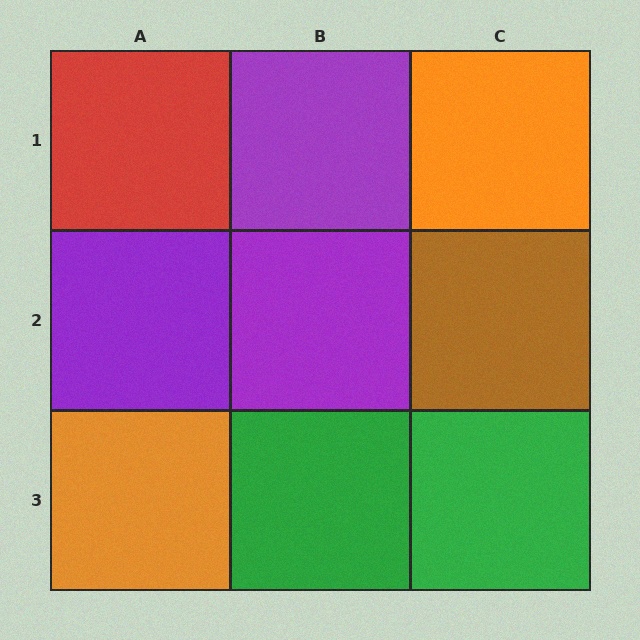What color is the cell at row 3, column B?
Green.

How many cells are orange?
2 cells are orange.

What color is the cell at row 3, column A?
Orange.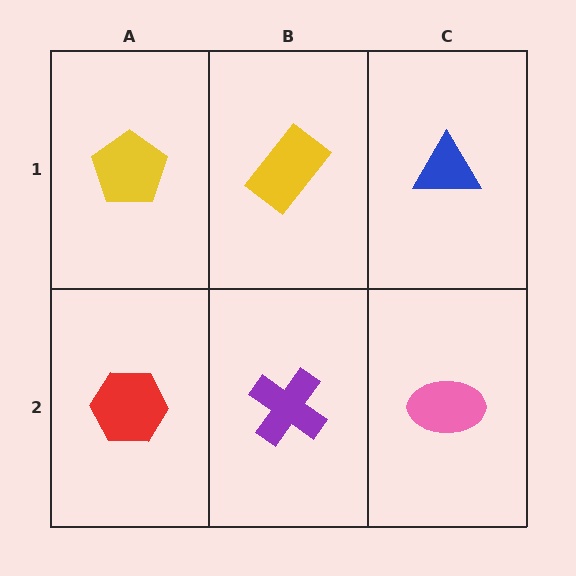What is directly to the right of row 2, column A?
A purple cross.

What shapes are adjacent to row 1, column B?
A purple cross (row 2, column B), a yellow pentagon (row 1, column A), a blue triangle (row 1, column C).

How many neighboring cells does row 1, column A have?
2.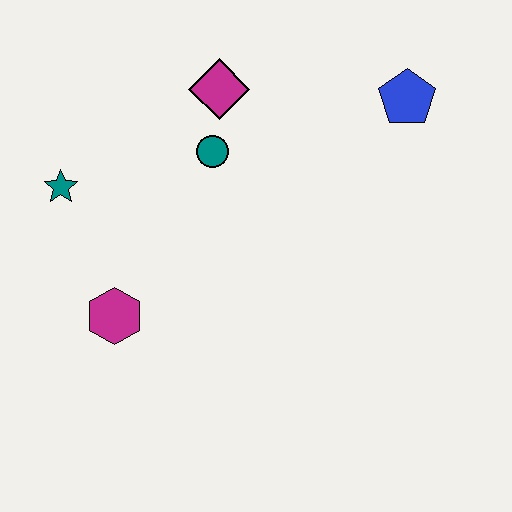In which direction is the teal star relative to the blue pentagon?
The teal star is to the left of the blue pentagon.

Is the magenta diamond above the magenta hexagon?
Yes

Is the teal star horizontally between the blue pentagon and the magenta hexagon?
No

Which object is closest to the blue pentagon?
The magenta diamond is closest to the blue pentagon.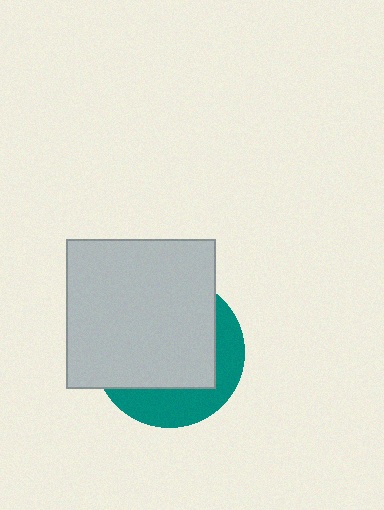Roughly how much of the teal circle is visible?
A small part of it is visible (roughly 32%).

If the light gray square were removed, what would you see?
You would see the complete teal circle.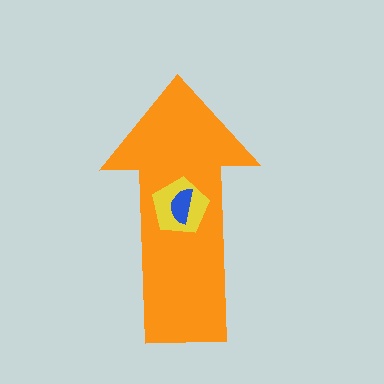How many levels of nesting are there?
3.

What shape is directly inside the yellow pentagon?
The blue semicircle.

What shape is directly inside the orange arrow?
The yellow pentagon.